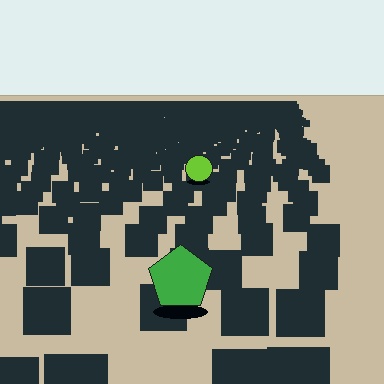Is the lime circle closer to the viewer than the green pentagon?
No. The green pentagon is closer — you can tell from the texture gradient: the ground texture is coarser near it.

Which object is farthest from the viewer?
The lime circle is farthest from the viewer. It appears smaller and the ground texture around it is denser.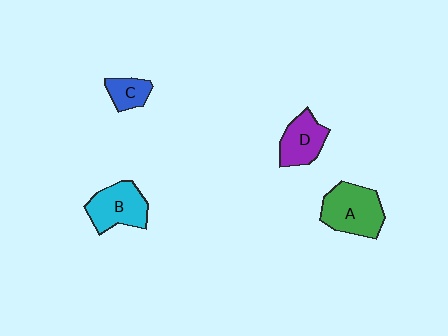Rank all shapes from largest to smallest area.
From largest to smallest: A (green), B (cyan), D (purple), C (blue).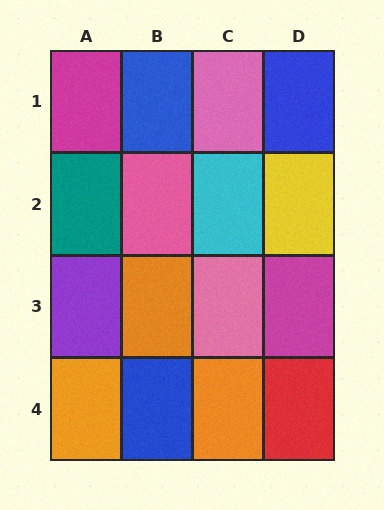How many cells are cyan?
1 cell is cyan.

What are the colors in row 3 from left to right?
Purple, orange, pink, magenta.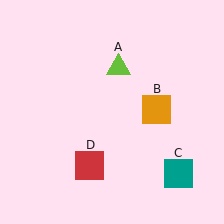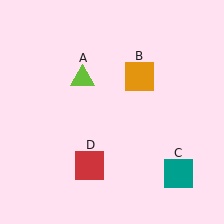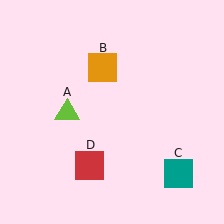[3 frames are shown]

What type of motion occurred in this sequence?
The lime triangle (object A), orange square (object B) rotated counterclockwise around the center of the scene.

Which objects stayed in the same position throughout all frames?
Teal square (object C) and red square (object D) remained stationary.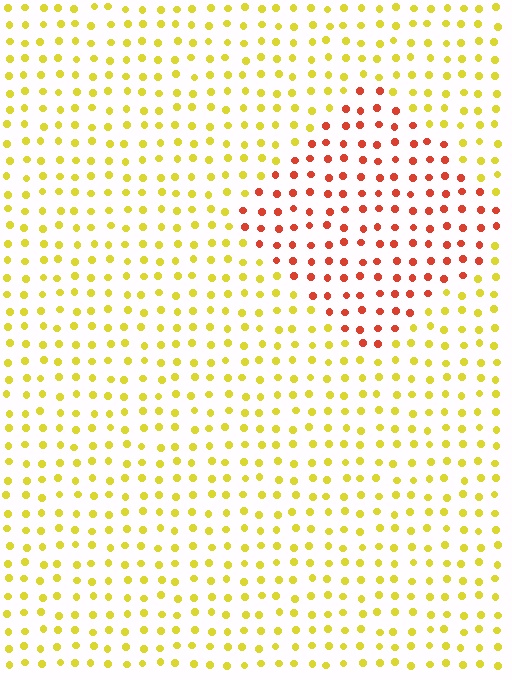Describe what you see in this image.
The image is filled with small yellow elements in a uniform arrangement. A diamond-shaped region is visible where the elements are tinted to a slightly different hue, forming a subtle color boundary.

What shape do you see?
I see a diamond.